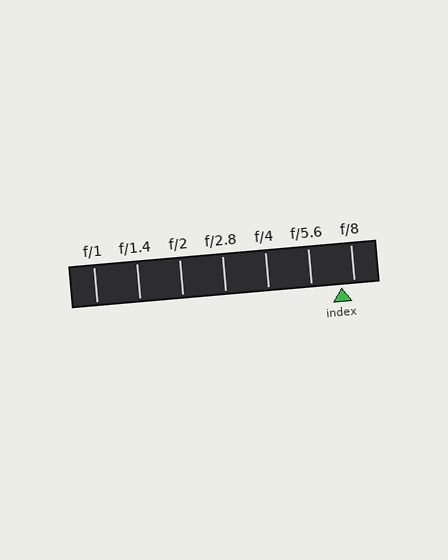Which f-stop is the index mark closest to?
The index mark is closest to f/8.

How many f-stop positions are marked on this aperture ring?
There are 7 f-stop positions marked.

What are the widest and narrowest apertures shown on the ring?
The widest aperture shown is f/1 and the narrowest is f/8.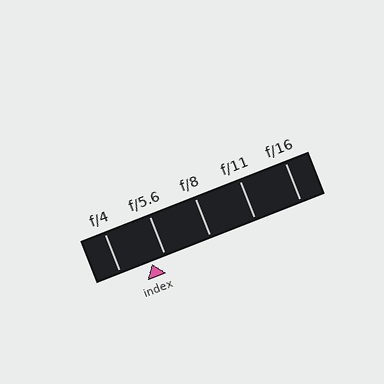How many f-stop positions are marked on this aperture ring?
There are 5 f-stop positions marked.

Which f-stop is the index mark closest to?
The index mark is closest to f/5.6.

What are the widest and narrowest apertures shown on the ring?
The widest aperture shown is f/4 and the narrowest is f/16.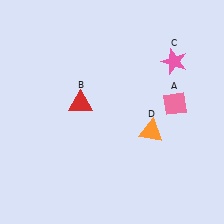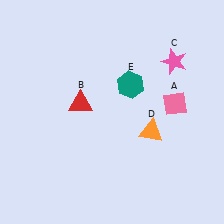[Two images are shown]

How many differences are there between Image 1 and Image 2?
There is 1 difference between the two images.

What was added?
A teal hexagon (E) was added in Image 2.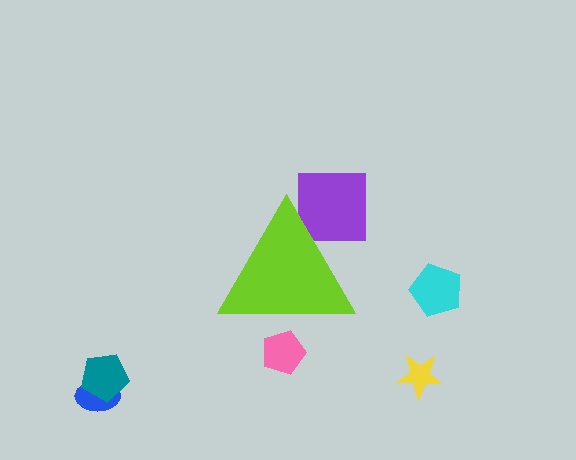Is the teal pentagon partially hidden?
No, the teal pentagon is fully visible.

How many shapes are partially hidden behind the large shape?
2 shapes are partially hidden.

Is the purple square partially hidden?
Yes, the purple square is partially hidden behind the lime triangle.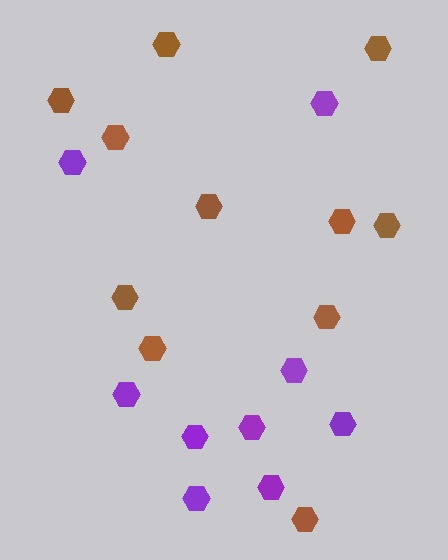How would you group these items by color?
There are 2 groups: one group of purple hexagons (9) and one group of brown hexagons (11).